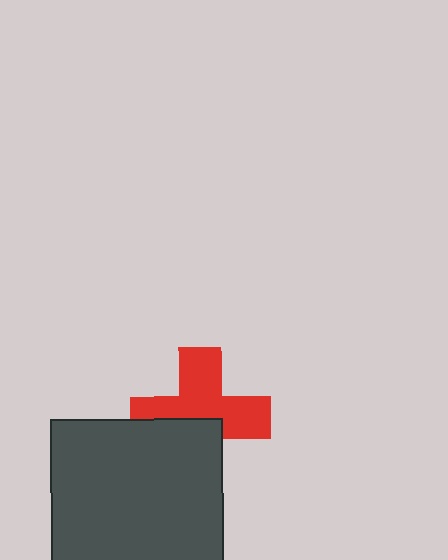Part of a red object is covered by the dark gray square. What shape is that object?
It is a cross.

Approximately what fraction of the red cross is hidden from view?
Roughly 40% of the red cross is hidden behind the dark gray square.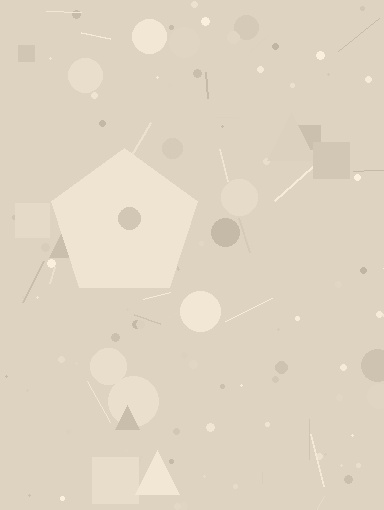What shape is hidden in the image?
A pentagon is hidden in the image.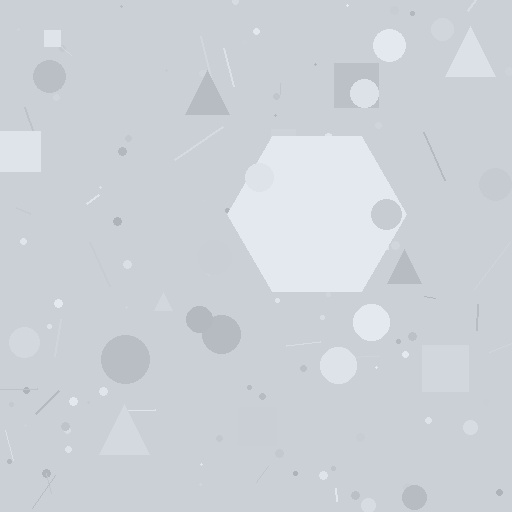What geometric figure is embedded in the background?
A hexagon is embedded in the background.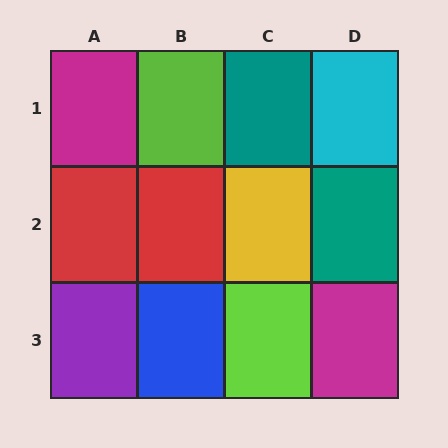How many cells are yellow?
1 cell is yellow.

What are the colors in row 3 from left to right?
Purple, blue, lime, magenta.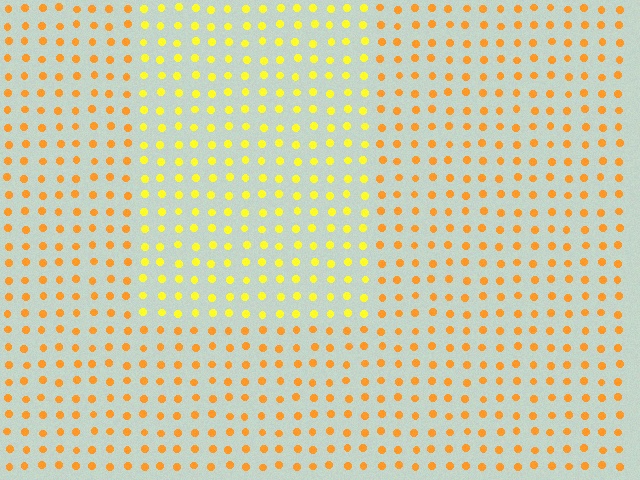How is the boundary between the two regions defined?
The boundary is defined purely by a slight shift in hue (about 28 degrees). Spacing, size, and orientation are identical on both sides.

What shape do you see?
I see a rectangle.